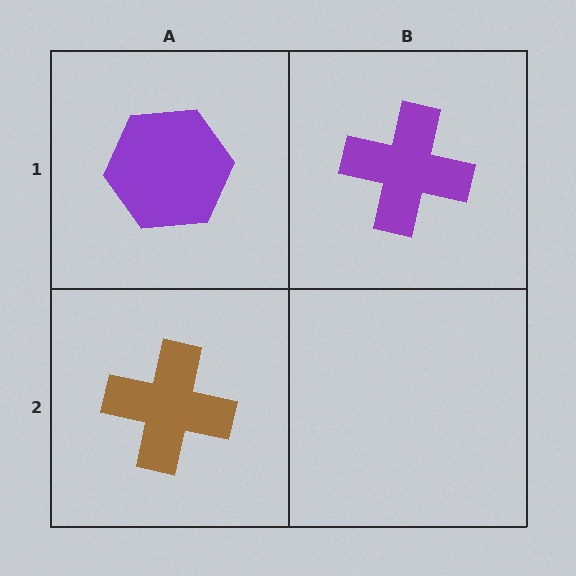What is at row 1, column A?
A purple hexagon.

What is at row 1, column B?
A purple cross.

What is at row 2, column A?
A brown cross.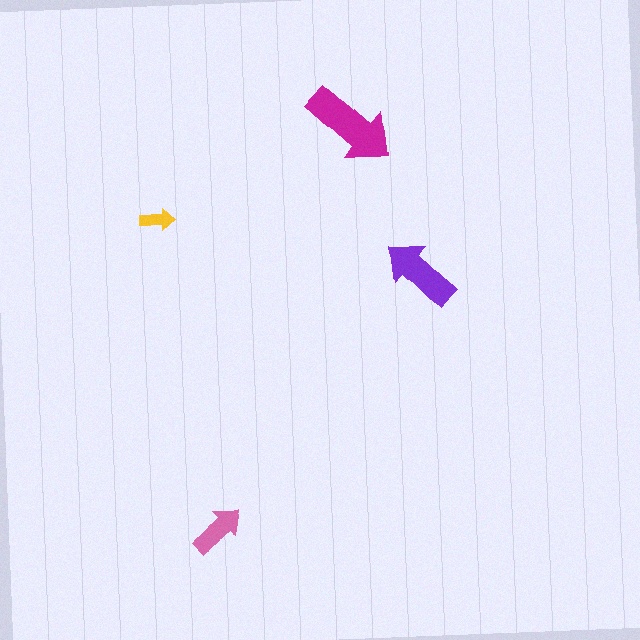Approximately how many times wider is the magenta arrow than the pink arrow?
About 1.5 times wider.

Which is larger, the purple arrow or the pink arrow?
The purple one.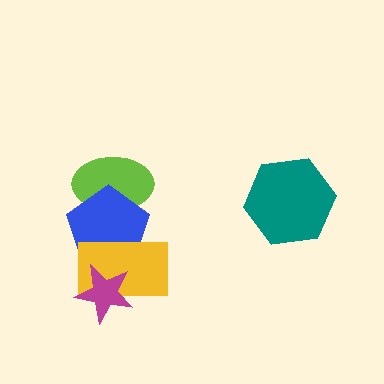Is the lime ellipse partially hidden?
Yes, it is partially covered by another shape.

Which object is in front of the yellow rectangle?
The magenta star is in front of the yellow rectangle.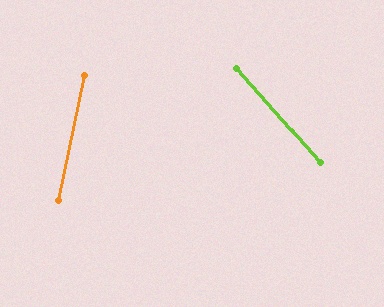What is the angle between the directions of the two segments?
Approximately 53 degrees.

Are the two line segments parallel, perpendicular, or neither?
Neither parallel nor perpendicular — they differ by about 53°.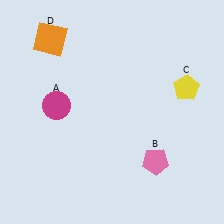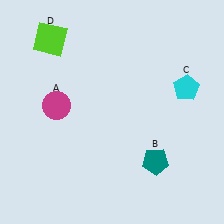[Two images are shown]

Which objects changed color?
B changed from pink to teal. C changed from yellow to cyan. D changed from orange to lime.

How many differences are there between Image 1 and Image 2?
There are 3 differences between the two images.